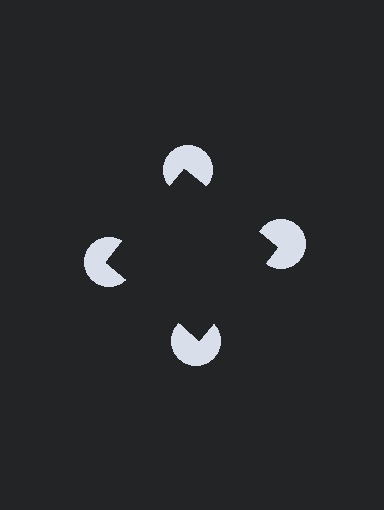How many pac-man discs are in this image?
There are 4 — one at each vertex of the illusory square.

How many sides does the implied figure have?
4 sides.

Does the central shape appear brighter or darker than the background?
It typically appears slightly darker than the background, even though no actual brightness change is drawn.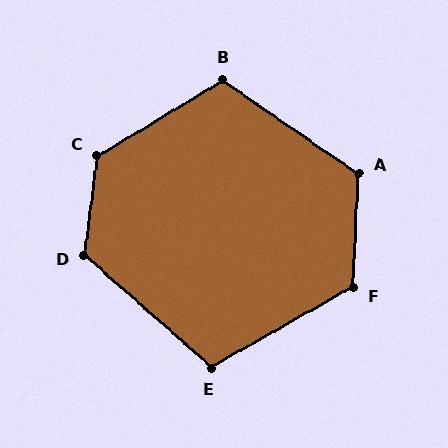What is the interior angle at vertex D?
Approximately 123 degrees (obtuse).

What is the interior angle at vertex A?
Approximately 122 degrees (obtuse).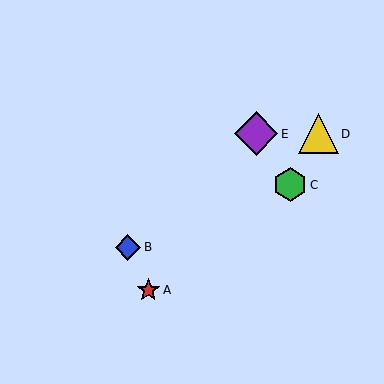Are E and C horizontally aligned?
No, E is at y≈134 and C is at y≈185.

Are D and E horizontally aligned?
Yes, both are at y≈134.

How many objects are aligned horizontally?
2 objects (D, E) are aligned horizontally.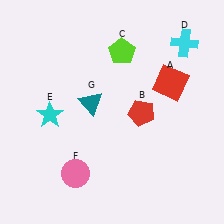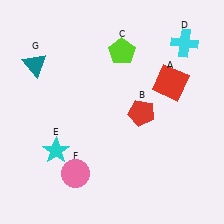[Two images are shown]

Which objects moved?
The objects that moved are: the cyan star (E), the teal triangle (G).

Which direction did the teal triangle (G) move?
The teal triangle (G) moved left.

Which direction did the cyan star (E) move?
The cyan star (E) moved down.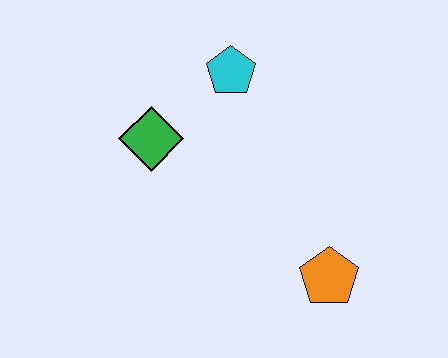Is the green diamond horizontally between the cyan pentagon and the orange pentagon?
No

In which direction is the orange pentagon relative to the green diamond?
The orange pentagon is to the right of the green diamond.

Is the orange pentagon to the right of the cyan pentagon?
Yes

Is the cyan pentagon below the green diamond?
No